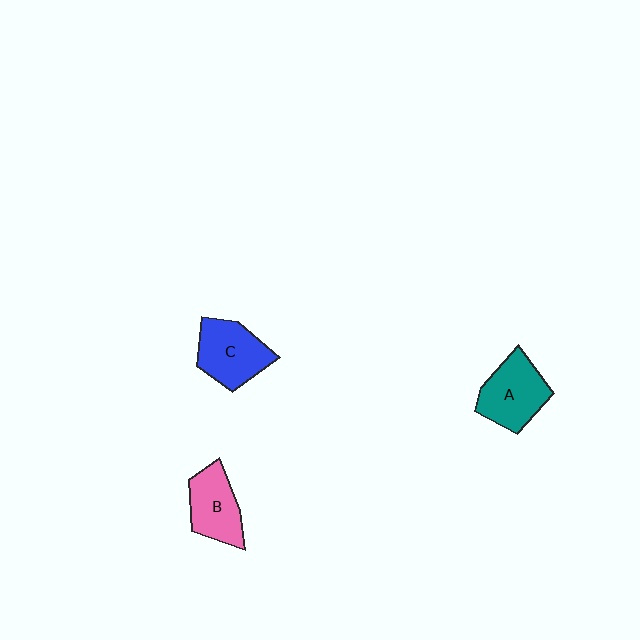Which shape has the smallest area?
Shape B (pink).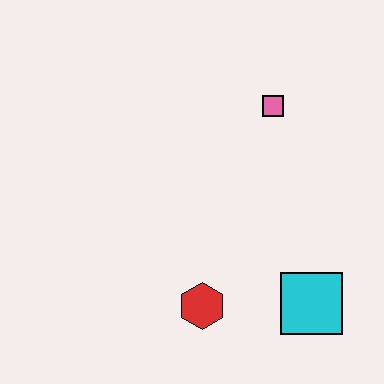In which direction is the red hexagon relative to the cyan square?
The red hexagon is to the left of the cyan square.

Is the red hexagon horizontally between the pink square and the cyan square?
No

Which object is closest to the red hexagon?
The cyan square is closest to the red hexagon.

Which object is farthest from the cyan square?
The pink square is farthest from the cyan square.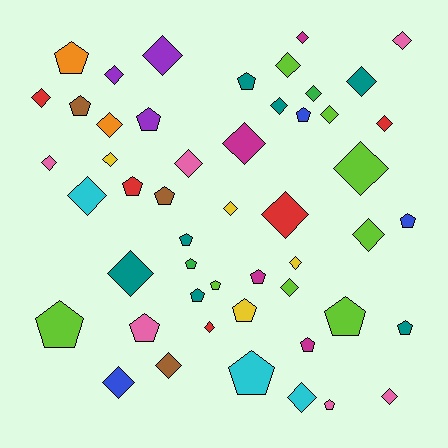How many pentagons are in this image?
There are 21 pentagons.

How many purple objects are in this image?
There are 3 purple objects.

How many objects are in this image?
There are 50 objects.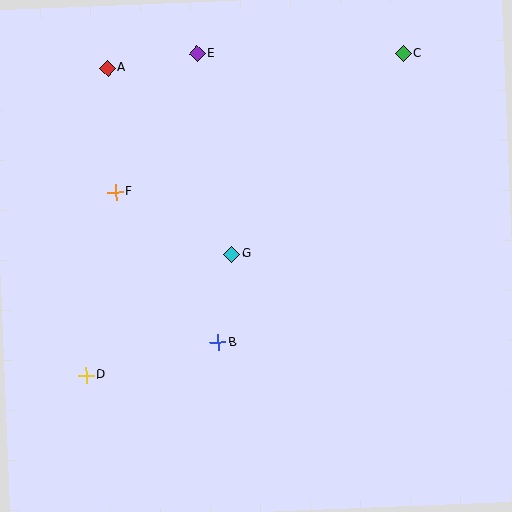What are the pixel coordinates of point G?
Point G is at (232, 254).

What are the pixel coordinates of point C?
Point C is at (403, 54).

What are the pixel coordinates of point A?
Point A is at (108, 68).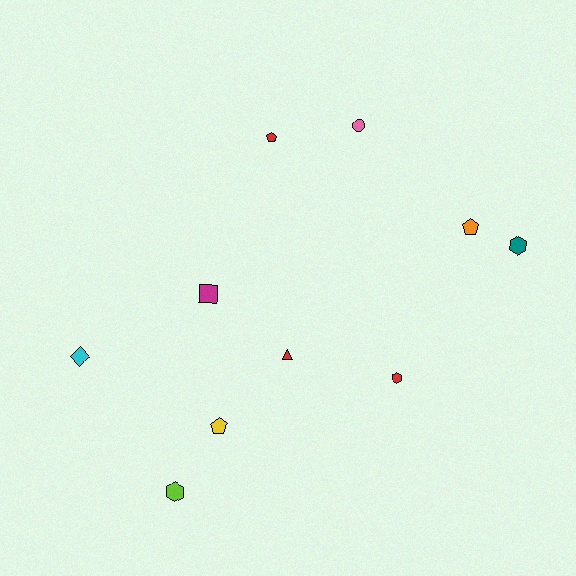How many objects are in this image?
There are 10 objects.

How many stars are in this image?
There are no stars.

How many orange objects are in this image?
There is 1 orange object.